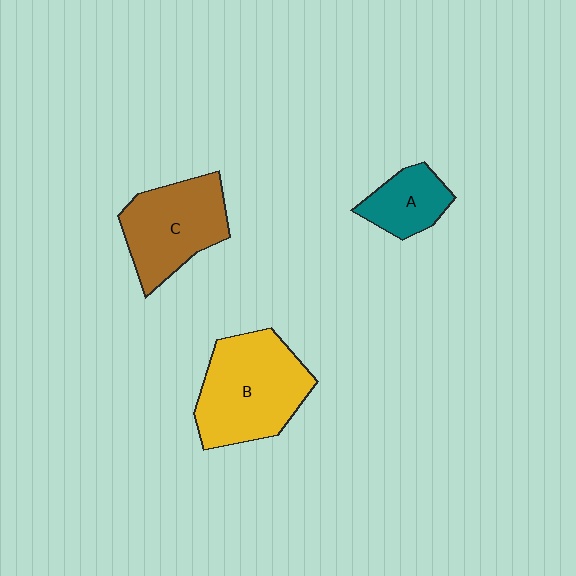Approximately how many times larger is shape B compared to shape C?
Approximately 1.2 times.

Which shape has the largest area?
Shape B (yellow).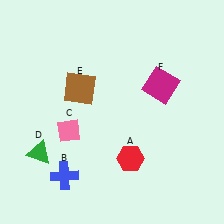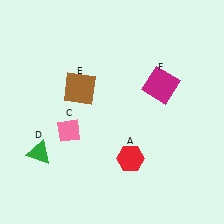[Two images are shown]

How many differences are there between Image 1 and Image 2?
There is 1 difference between the two images.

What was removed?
The blue cross (B) was removed in Image 2.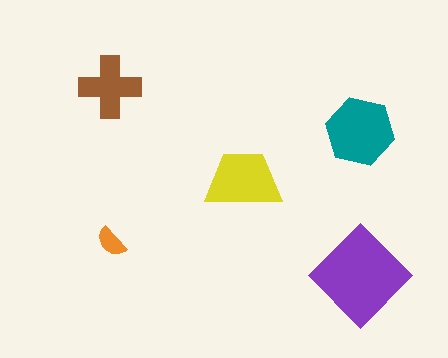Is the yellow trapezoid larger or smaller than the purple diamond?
Smaller.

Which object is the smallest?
The orange semicircle.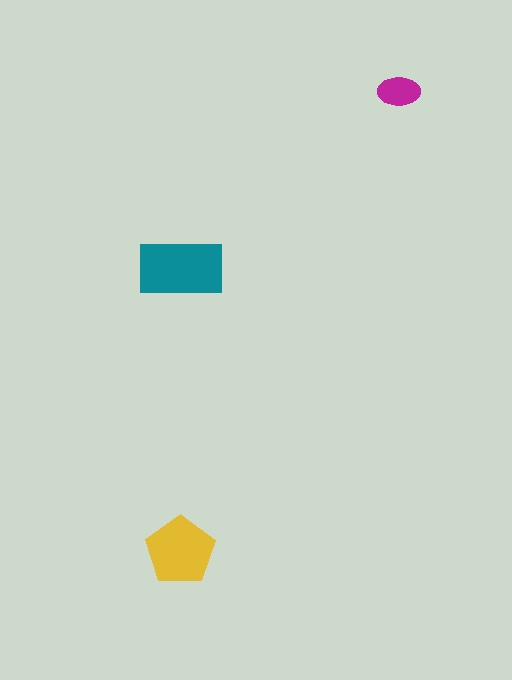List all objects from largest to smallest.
The teal rectangle, the yellow pentagon, the magenta ellipse.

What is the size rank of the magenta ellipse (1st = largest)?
3rd.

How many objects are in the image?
There are 3 objects in the image.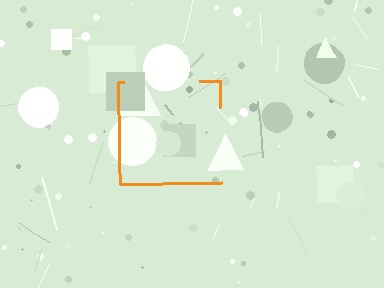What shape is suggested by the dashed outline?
The dashed outline suggests a square.